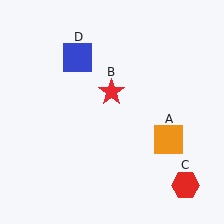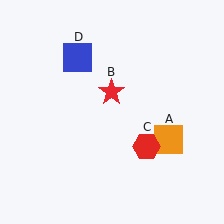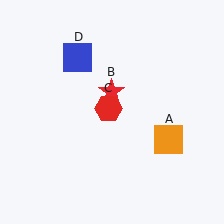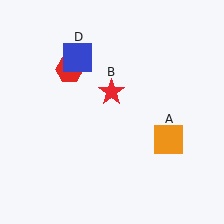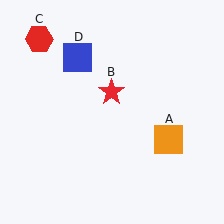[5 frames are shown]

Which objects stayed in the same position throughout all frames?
Orange square (object A) and red star (object B) and blue square (object D) remained stationary.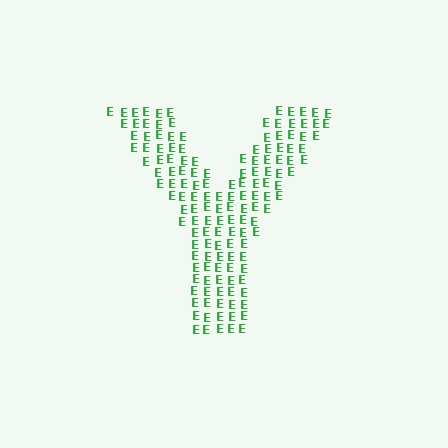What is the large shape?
The large shape is the letter Y.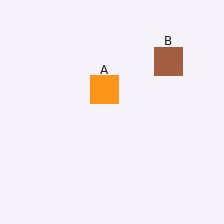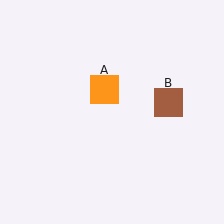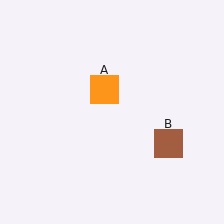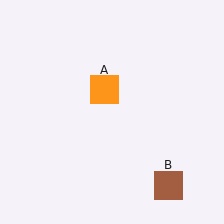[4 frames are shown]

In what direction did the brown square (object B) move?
The brown square (object B) moved down.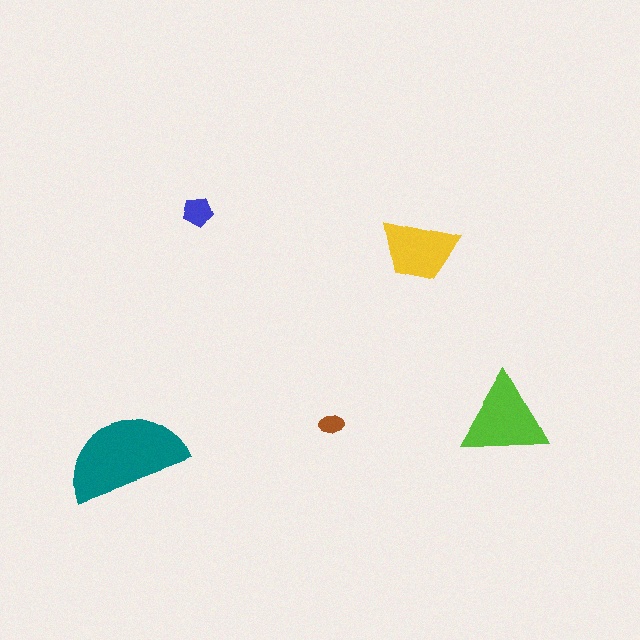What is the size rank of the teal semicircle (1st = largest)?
1st.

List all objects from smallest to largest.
The brown ellipse, the blue pentagon, the yellow trapezoid, the lime triangle, the teal semicircle.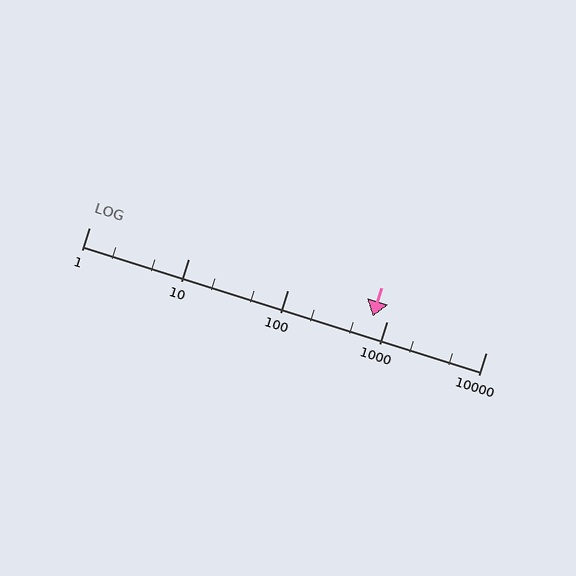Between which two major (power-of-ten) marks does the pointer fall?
The pointer is between 100 and 1000.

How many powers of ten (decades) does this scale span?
The scale spans 4 decades, from 1 to 10000.